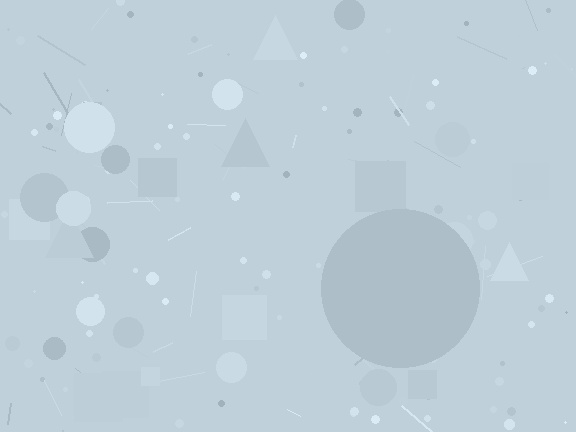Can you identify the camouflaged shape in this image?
The camouflaged shape is a circle.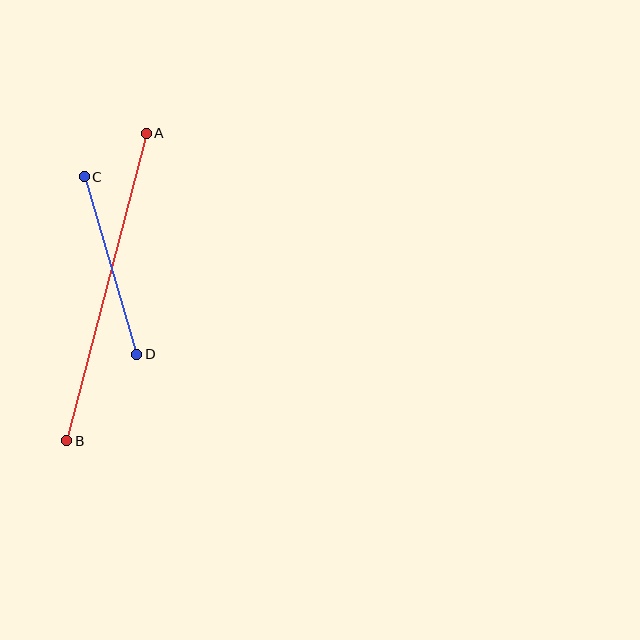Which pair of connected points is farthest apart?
Points A and B are farthest apart.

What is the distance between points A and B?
The distance is approximately 318 pixels.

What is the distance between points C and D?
The distance is approximately 185 pixels.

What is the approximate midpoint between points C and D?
The midpoint is at approximately (110, 266) pixels.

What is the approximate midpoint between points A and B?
The midpoint is at approximately (107, 287) pixels.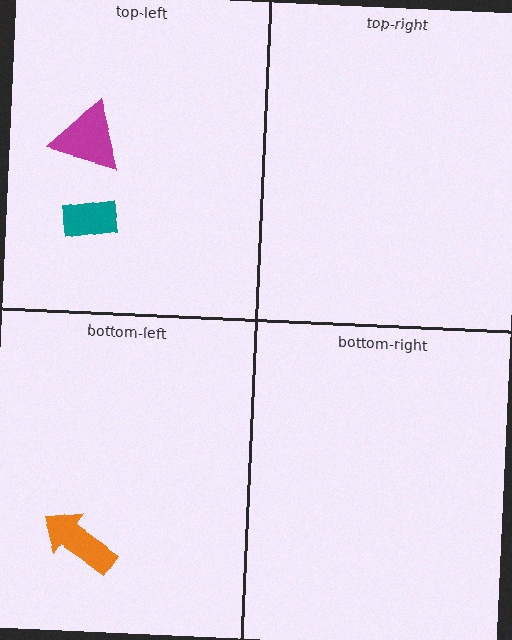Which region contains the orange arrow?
The bottom-left region.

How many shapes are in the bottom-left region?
1.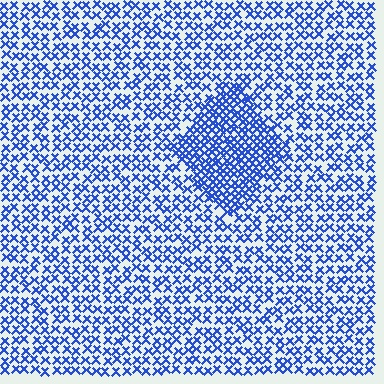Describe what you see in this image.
The image contains small blue elements arranged at two different densities. A diamond-shaped region is visible where the elements are more densely packed than the surrounding area.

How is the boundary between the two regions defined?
The boundary is defined by a change in element density (approximately 1.9x ratio). All elements are the same color, size, and shape.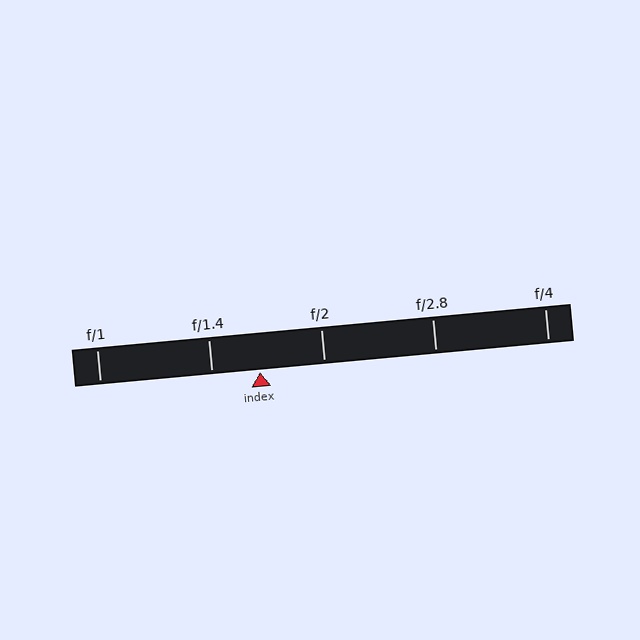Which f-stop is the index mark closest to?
The index mark is closest to f/1.4.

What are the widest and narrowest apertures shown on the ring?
The widest aperture shown is f/1 and the narrowest is f/4.